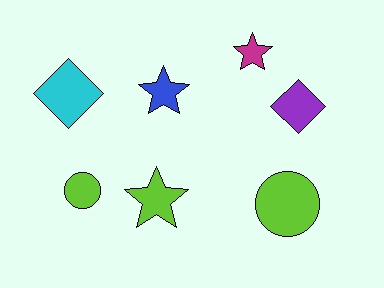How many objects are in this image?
There are 7 objects.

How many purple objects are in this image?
There is 1 purple object.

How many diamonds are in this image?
There are 2 diamonds.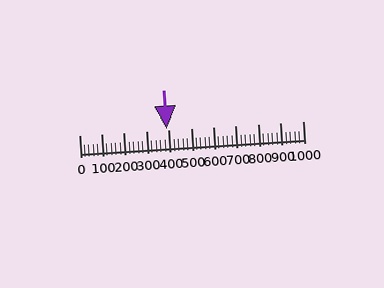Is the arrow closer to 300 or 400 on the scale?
The arrow is closer to 400.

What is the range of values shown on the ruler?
The ruler shows values from 0 to 1000.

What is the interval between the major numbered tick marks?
The major tick marks are spaced 100 units apart.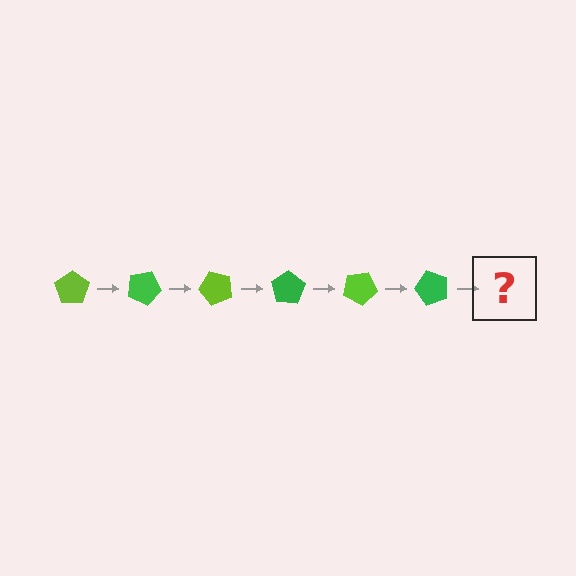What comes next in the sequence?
The next element should be a lime pentagon, rotated 150 degrees from the start.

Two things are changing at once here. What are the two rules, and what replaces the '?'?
The two rules are that it rotates 25 degrees each step and the color cycles through lime and green. The '?' should be a lime pentagon, rotated 150 degrees from the start.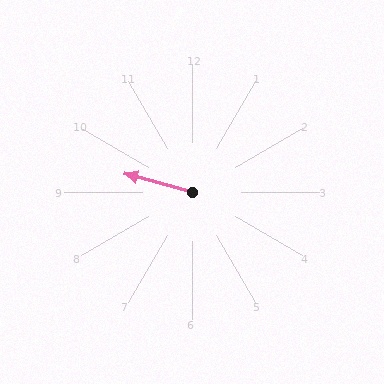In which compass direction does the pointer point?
West.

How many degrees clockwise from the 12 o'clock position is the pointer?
Approximately 285 degrees.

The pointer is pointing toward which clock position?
Roughly 10 o'clock.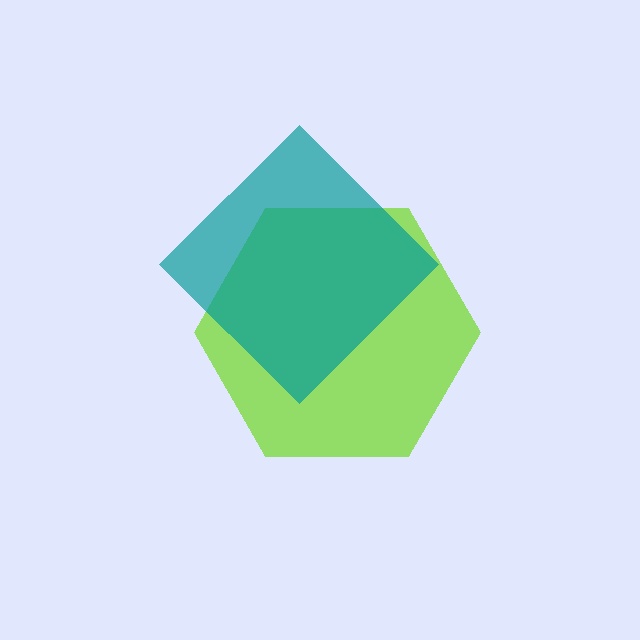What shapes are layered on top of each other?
The layered shapes are: a lime hexagon, a teal diamond.